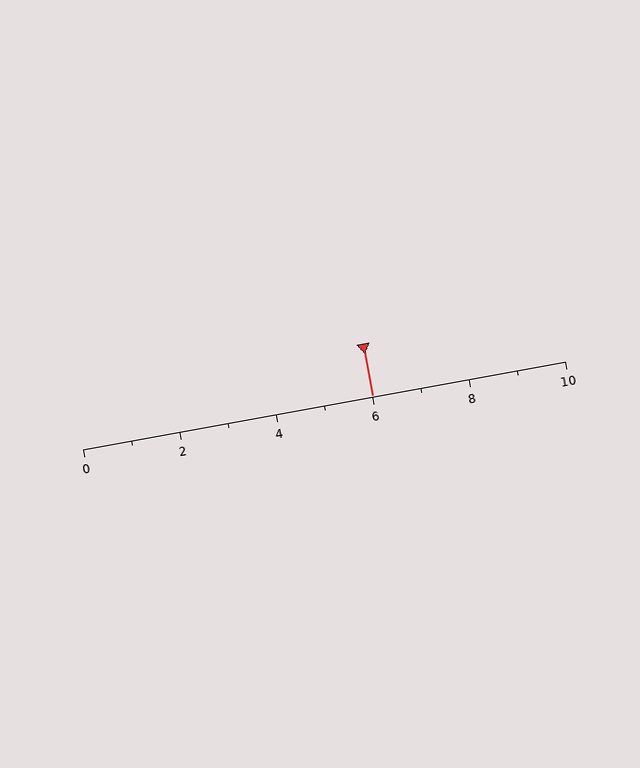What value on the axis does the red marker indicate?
The marker indicates approximately 6.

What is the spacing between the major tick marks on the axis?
The major ticks are spaced 2 apart.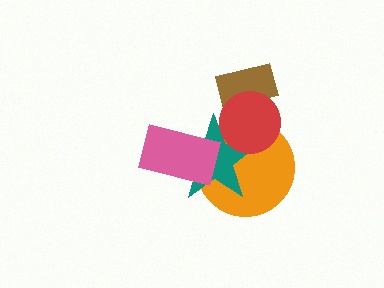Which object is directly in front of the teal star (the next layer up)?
The pink rectangle is directly in front of the teal star.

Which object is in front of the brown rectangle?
The red circle is in front of the brown rectangle.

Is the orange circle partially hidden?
Yes, it is partially covered by another shape.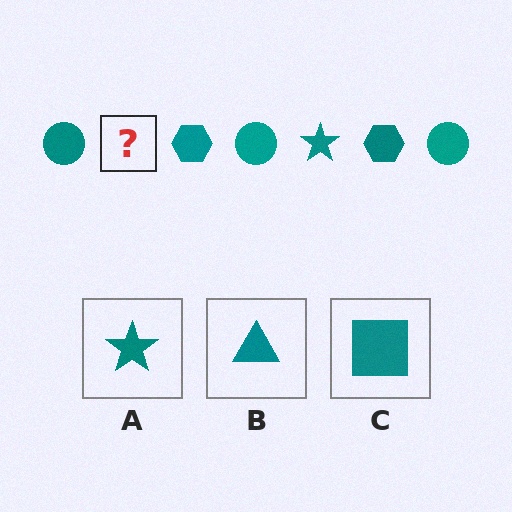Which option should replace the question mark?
Option A.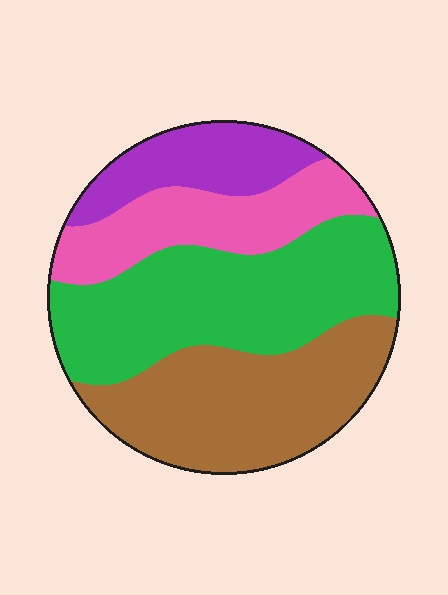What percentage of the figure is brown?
Brown covers roughly 30% of the figure.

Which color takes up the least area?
Purple, at roughly 15%.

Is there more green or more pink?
Green.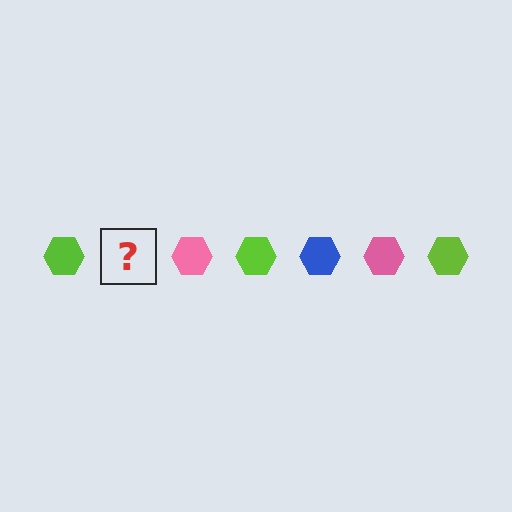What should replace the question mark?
The question mark should be replaced with a blue hexagon.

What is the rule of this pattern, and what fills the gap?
The rule is that the pattern cycles through lime, blue, pink hexagons. The gap should be filled with a blue hexagon.